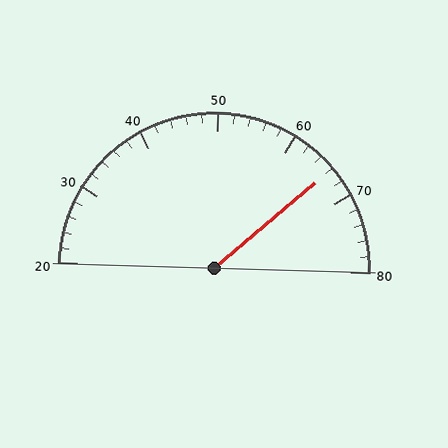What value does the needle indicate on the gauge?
The needle indicates approximately 66.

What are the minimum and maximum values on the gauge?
The gauge ranges from 20 to 80.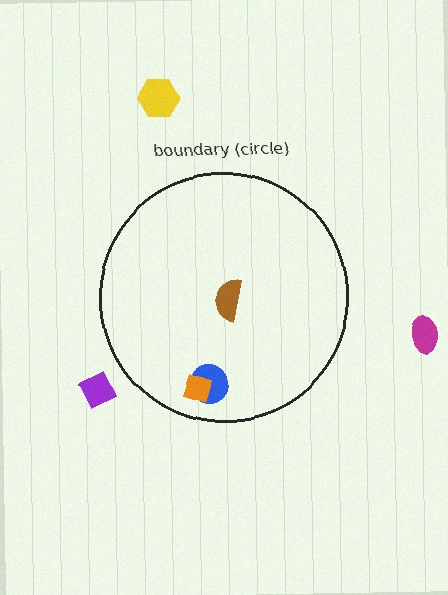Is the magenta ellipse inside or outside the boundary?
Outside.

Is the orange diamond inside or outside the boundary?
Inside.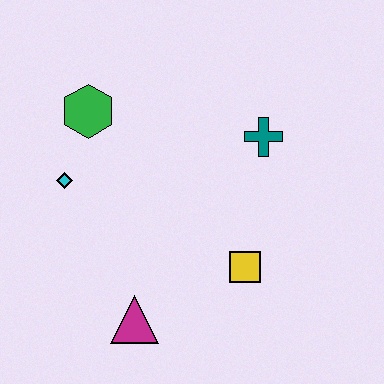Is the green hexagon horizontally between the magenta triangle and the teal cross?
No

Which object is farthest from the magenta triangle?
The teal cross is farthest from the magenta triangle.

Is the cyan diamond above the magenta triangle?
Yes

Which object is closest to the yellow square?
The magenta triangle is closest to the yellow square.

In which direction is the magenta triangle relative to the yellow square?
The magenta triangle is to the left of the yellow square.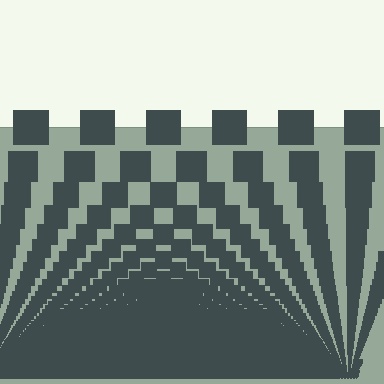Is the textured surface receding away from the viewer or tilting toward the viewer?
The surface appears to tilt toward the viewer. Texture elements get larger and sparser toward the top.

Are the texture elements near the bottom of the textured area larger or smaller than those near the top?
Smaller. The gradient is inverted — elements near the bottom are smaller and denser.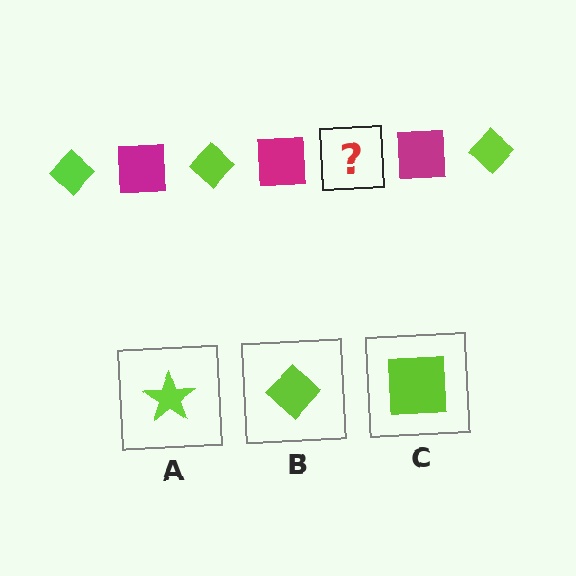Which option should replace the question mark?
Option B.